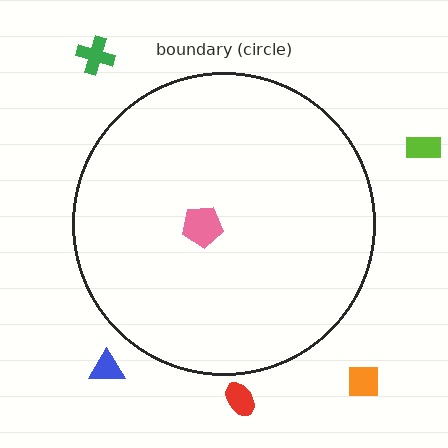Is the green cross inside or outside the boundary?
Outside.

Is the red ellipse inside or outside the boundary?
Outside.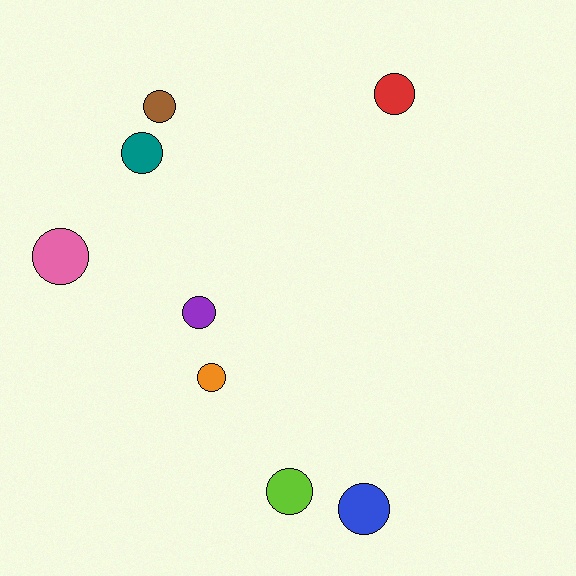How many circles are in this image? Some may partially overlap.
There are 8 circles.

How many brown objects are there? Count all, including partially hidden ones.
There is 1 brown object.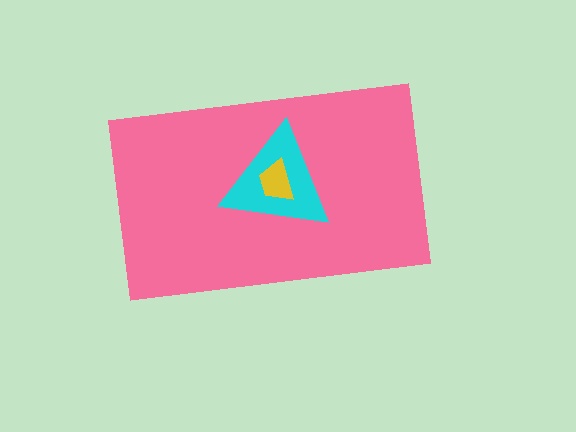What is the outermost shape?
The pink rectangle.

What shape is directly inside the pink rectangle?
The cyan triangle.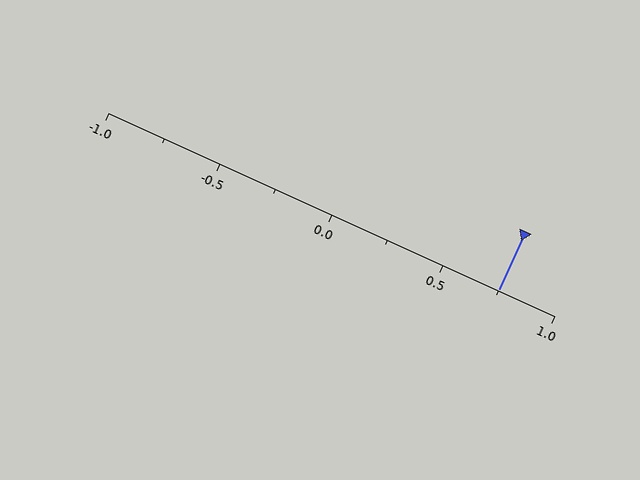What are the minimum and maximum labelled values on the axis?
The axis runs from -1.0 to 1.0.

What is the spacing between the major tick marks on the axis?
The major ticks are spaced 0.5 apart.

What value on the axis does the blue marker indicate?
The marker indicates approximately 0.75.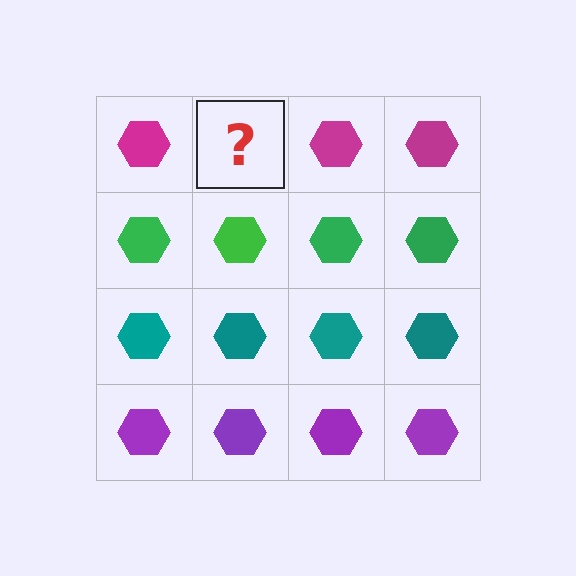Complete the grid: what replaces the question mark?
The question mark should be replaced with a magenta hexagon.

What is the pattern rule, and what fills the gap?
The rule is that each row has a consistent color. The gap should be filled with a magenta hexagon.